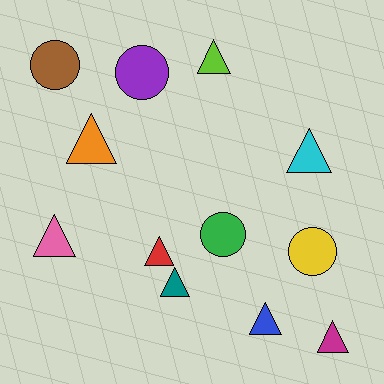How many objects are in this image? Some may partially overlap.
There are 12 objects.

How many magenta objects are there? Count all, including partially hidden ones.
There is 1 magenta object.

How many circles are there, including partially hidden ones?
There are 4 circles.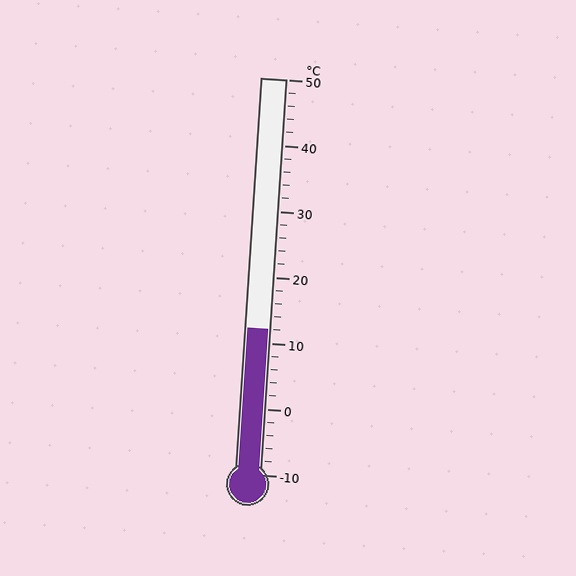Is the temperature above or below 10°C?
The temperature is above 10°C.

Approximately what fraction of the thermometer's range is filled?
The thermometer is filled to approximately 35% of its range.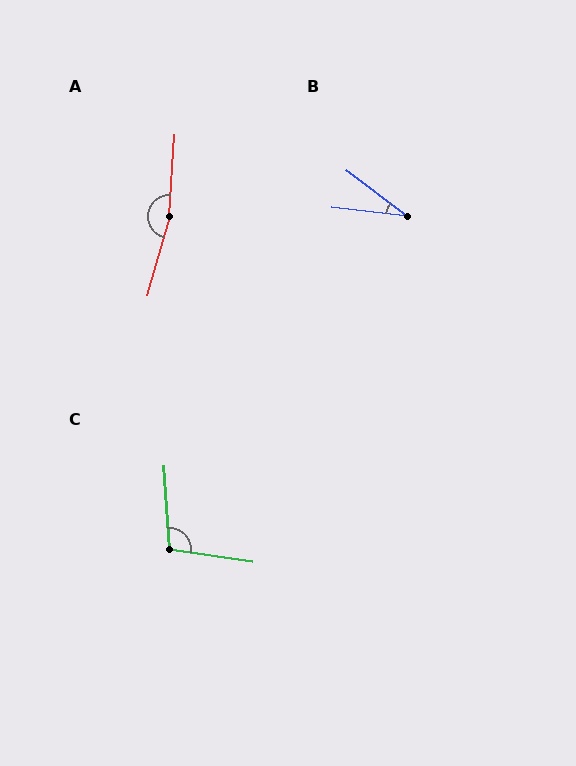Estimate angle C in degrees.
Approximately 102 degrees.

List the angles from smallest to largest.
B (30°), C (102°), A (168°).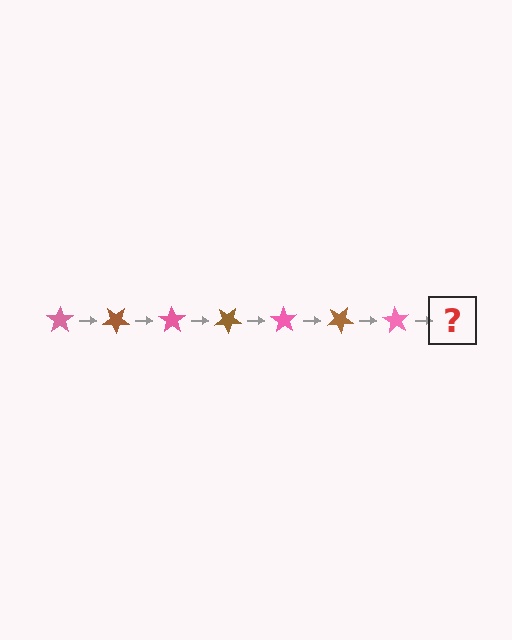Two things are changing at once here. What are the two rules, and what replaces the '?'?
The two rules are that it rotates 35 degrees each step and the color cycles through pink and brown. The '?' should be a brown star, rotated 245 degrees from the start.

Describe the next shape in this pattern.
It should be a brown star, rotated 245 degrees from the start.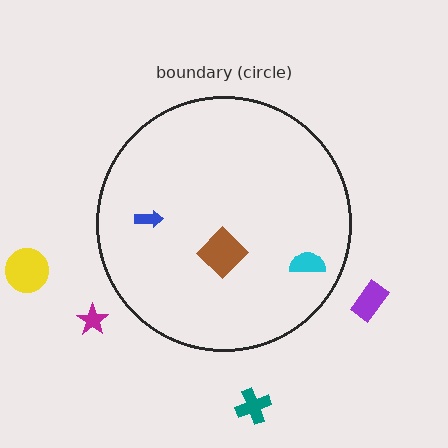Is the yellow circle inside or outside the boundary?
Outside.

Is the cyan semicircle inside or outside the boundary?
Inside.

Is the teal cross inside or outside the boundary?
Outside.